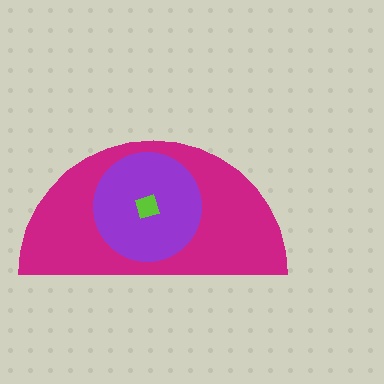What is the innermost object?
The lime diamond.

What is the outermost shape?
The magenta semicircle.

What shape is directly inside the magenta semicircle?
The purple circle.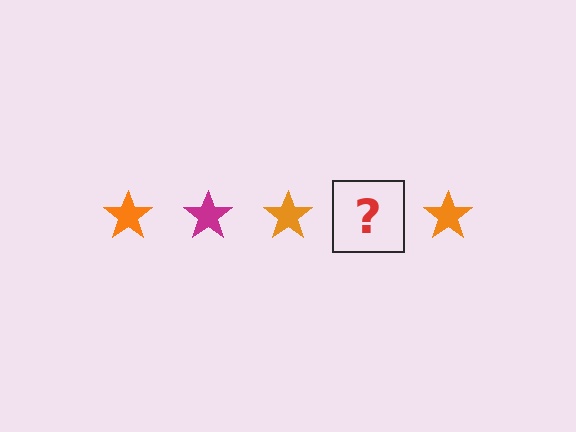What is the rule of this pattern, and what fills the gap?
The rule is that the pattern cycles through orange, magenta stars. The gap should be filled with a magenta star.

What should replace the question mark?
The question mark should be replaced with a magenta star.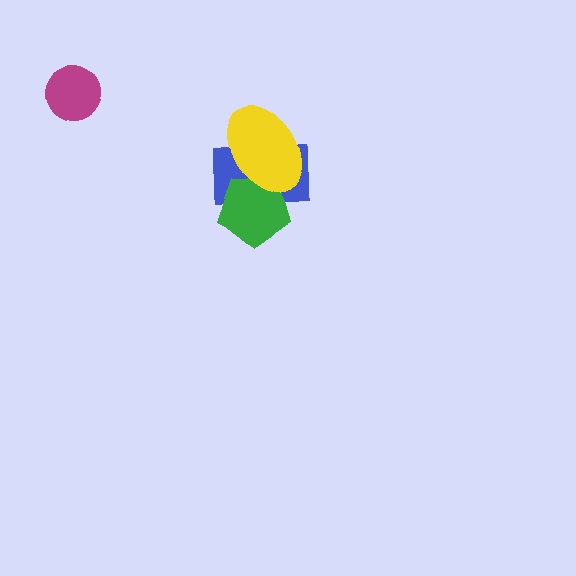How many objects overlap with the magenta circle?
0 objects overlap with the magenta circle.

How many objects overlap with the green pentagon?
2 objects overlap with the green pentagon.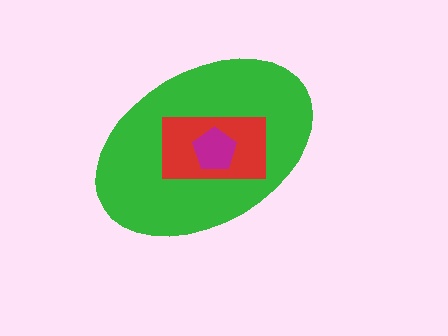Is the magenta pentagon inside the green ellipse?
Yes.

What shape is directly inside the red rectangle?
The magenta pentagon.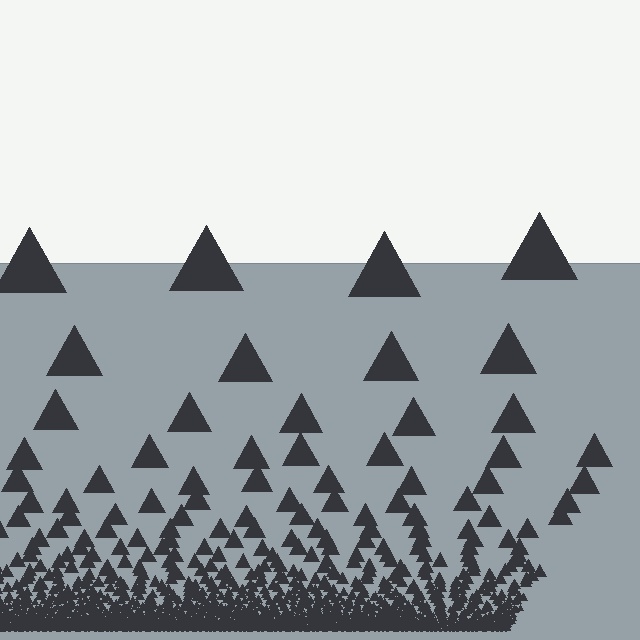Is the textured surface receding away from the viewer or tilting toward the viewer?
The surface appears to tilt toward the viewer. Texture elements get larger and sparser toward the top.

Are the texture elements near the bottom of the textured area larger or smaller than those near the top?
Smaller. The gradient is inverted — elements near the bottom are smaller and denser.